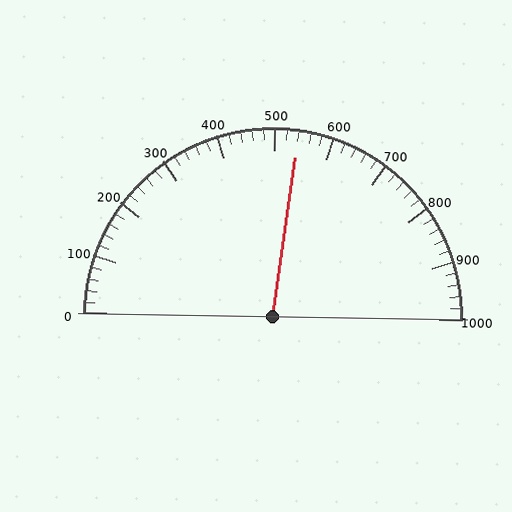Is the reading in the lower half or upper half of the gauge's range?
The reading is in the upper half of the range (0 to 1000).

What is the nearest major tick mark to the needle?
The nearest major tick mark is 500.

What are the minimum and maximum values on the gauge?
The gauge ranges from 0 to 1000.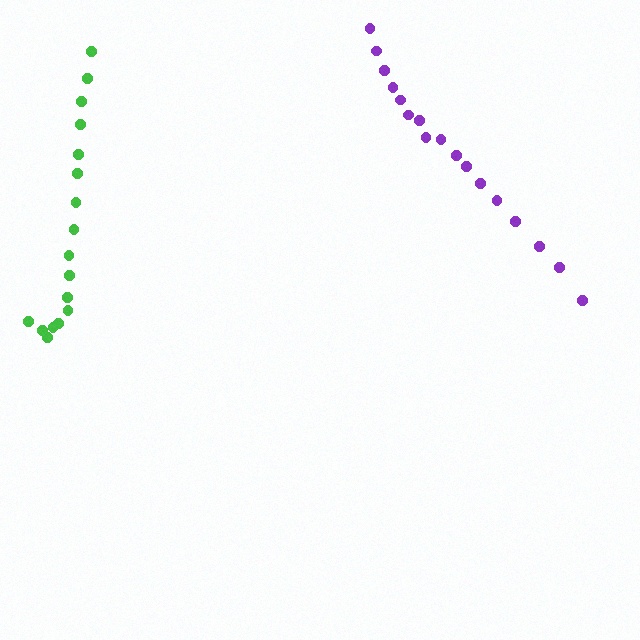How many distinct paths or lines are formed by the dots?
There are 2 distinct paths.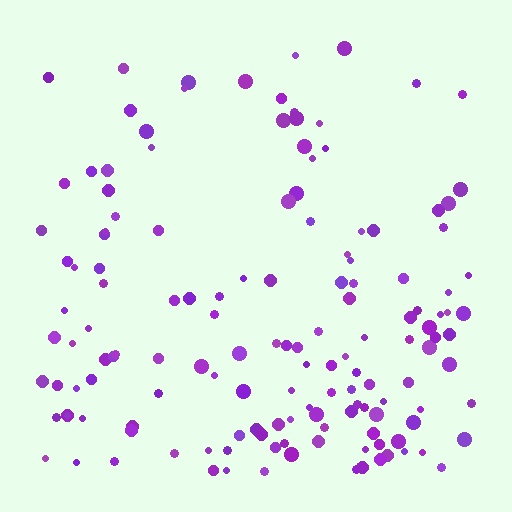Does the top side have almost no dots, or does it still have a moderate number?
Still a moderate number, just noticeably fewer than the bottom.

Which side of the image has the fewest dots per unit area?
The top.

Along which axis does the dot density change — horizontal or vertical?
Vertical.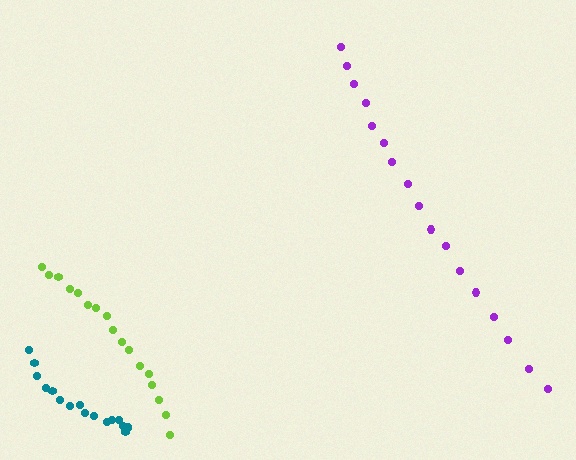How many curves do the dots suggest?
There are 3 distinct paths.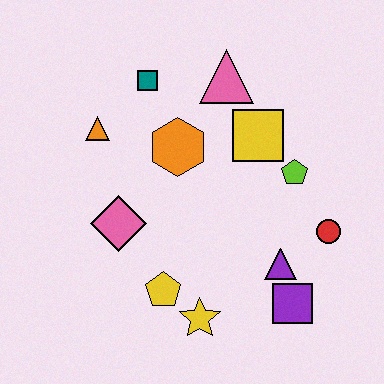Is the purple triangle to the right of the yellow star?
Yes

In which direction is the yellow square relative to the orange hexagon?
The yellow square is to the right of the orange hexagon.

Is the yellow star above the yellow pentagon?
No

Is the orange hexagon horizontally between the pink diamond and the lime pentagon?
Yes